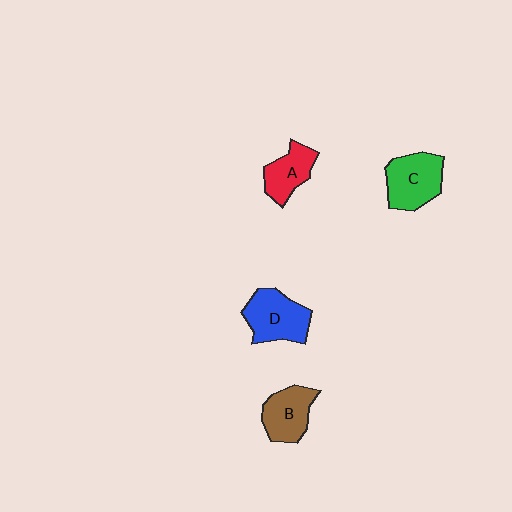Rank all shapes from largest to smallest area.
From largest to smallest: D (blue), C (green), B (brown), A (red).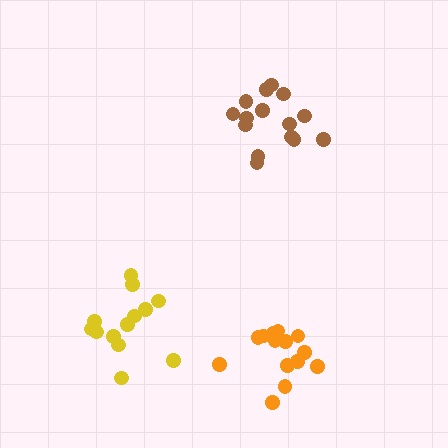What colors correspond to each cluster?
The clusters are colored: yellow, brown, orange.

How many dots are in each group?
Group 1: 13 dots, Group 2: 15 dots, Group 3: 14 dots (42 total).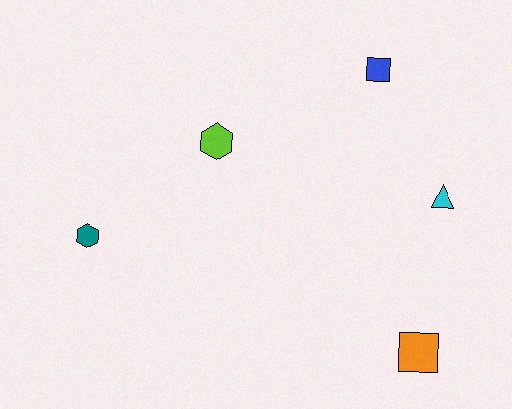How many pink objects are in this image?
There are no pink objects.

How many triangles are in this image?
There is 1 triangle.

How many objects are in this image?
There are 5 objects.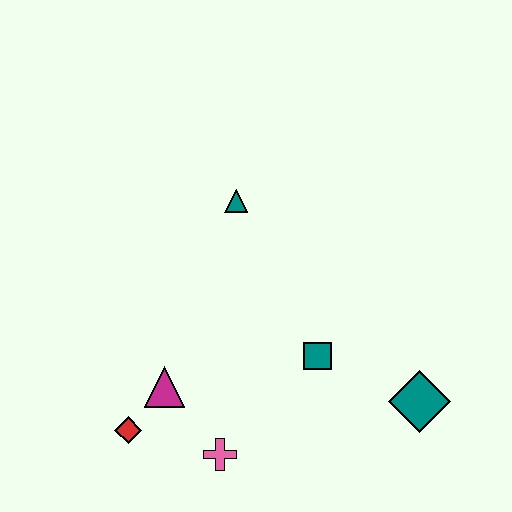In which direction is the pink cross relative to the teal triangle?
The pink cross is below the teal triangle.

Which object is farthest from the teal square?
The red diamond is farthest from the teal square.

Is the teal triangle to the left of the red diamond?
No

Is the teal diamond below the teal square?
Yes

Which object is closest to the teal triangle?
The teal square is closest to the teal triangle.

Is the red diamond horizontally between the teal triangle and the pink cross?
No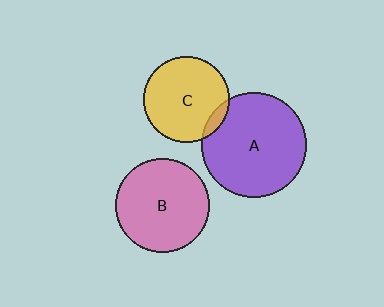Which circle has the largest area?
Circle A (purple).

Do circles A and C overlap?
Yes.